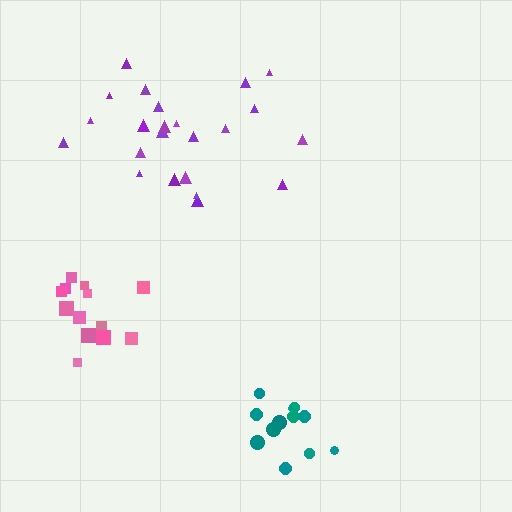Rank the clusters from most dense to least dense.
pink, teal, purple.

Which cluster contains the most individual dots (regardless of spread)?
Purple (24).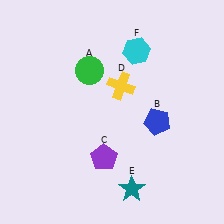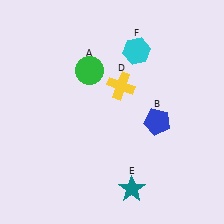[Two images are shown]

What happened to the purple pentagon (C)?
The purple pentagon (C) was removed in Image 2. It was in the bottom-left area of Image 1.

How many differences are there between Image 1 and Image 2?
There is 1 difference between the two images.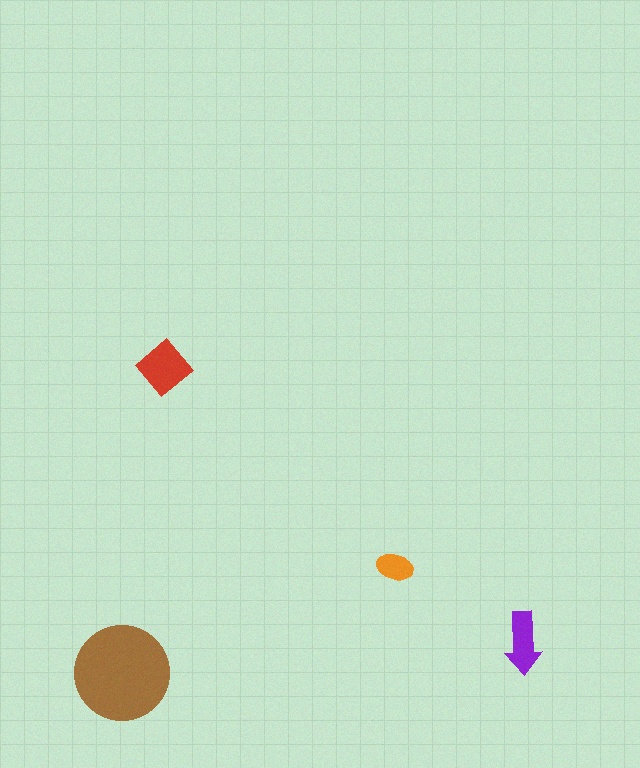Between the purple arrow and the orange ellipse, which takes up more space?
The purple arrow.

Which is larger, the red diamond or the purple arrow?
The red diamond.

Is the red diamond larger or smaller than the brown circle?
Smaller.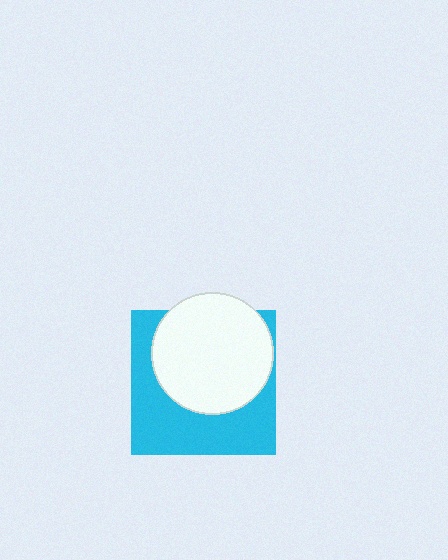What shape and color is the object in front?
The object in front is a white circle.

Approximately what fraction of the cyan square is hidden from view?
Roughly 51% of the cyan square is hidden behind the white circle.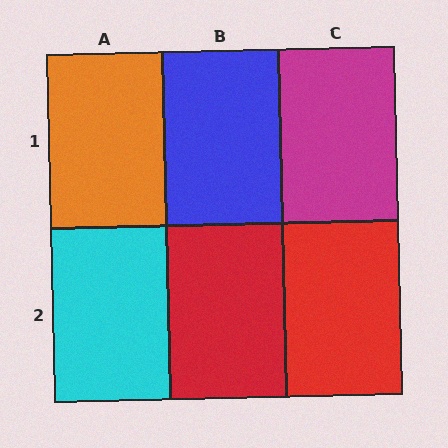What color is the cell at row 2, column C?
Red.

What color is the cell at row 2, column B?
Red.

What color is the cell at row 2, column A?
Cyan.